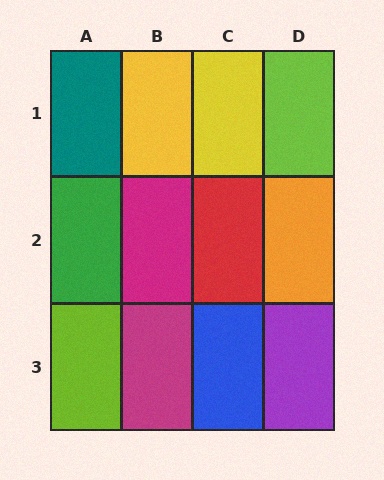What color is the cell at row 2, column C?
Red.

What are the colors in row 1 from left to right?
Teal, yellow, yellow, lime.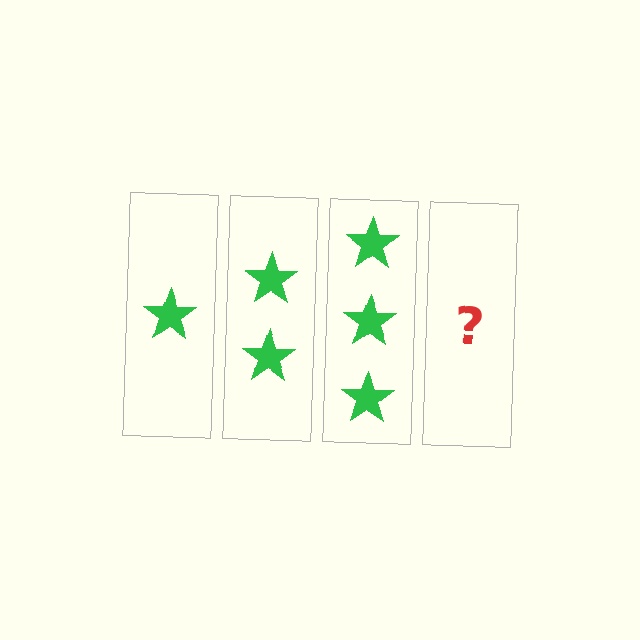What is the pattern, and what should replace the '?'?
The pattern is that each step adds one more star. The '?' should be 4 stars.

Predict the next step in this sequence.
The next step is 4 stars.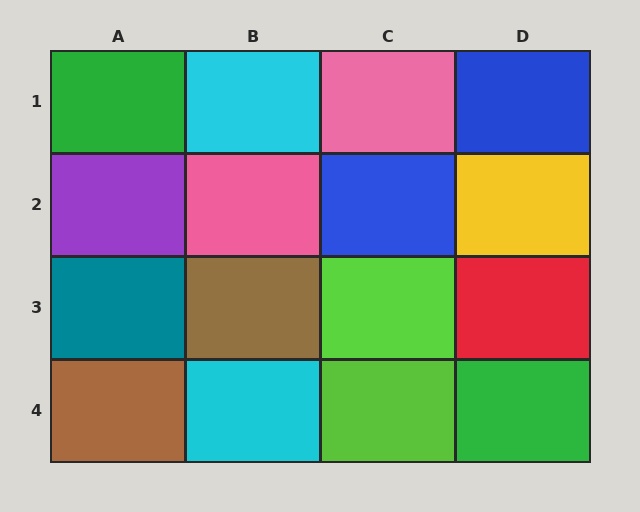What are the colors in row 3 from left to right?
Teal, brown, lime, red.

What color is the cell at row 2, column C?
Blue.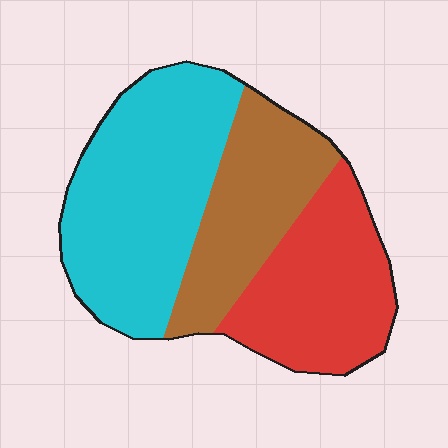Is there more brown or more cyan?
Cyan.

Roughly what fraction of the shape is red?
Red takes up about one third (1/3) of the shape.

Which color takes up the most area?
Cyan, at roughly 45%.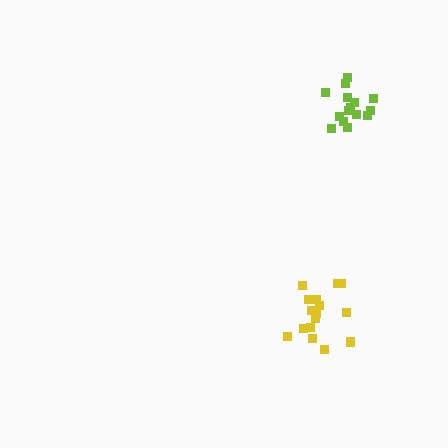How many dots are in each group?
Group 1: 15 dots, Group 2: 16 dots (31 total).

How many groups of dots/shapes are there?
There are 2 groups.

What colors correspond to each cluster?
The clusters are colored: lime, yellow.